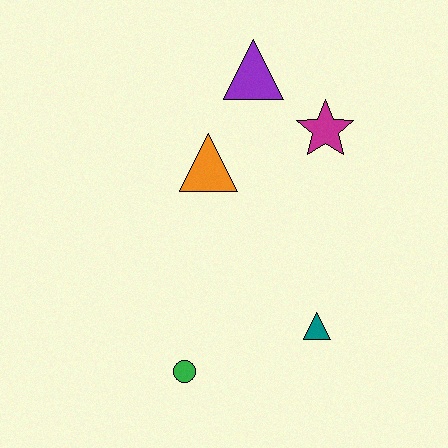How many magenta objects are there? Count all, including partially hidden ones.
There is 1 magenta object.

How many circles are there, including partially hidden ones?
There is 1 circle.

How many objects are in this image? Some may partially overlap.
There are 5 objects.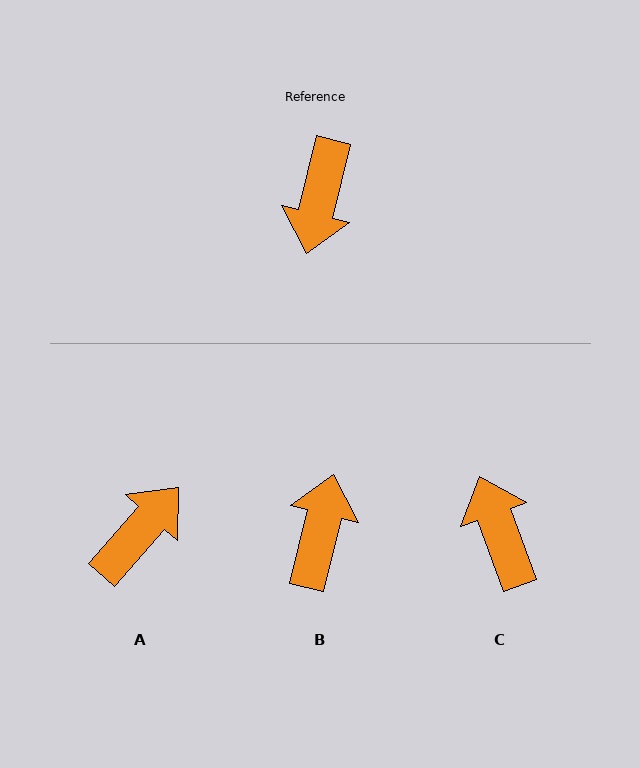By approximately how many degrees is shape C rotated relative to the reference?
Approximately 146 degrees clockwise.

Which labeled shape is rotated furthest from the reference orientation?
B, about 180 degrees away.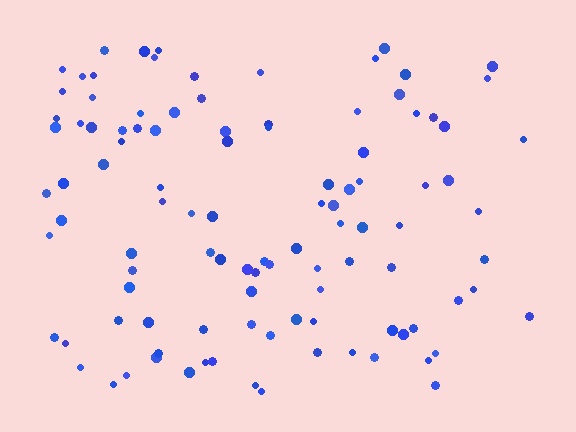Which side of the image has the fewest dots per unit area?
The right.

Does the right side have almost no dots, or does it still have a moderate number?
Still a moderate number, just noticeably fewer than the left.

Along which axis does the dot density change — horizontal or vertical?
Horizontal.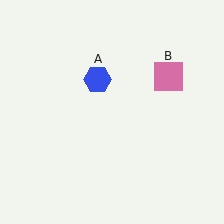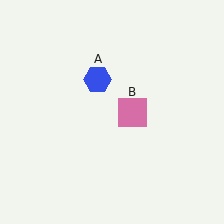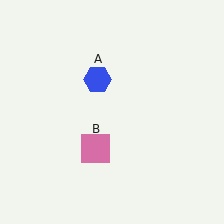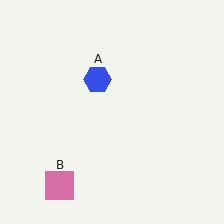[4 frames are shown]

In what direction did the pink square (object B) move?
The pink square (object B) moved down and to the left.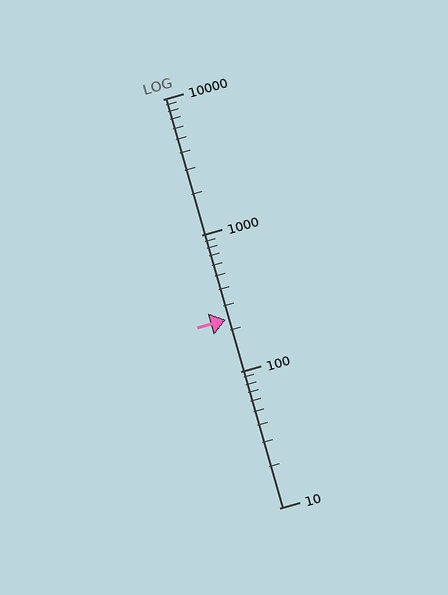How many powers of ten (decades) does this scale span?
The scale spans 3 decades, from 10 to 10000.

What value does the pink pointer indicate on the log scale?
The pointer indicates approximately 240.